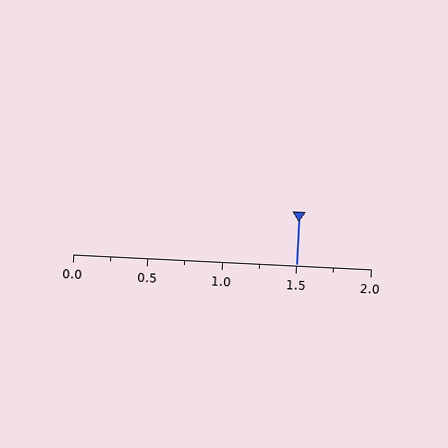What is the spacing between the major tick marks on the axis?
The major ticks are spaced 0.5 apart.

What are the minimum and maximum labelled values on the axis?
The axis runs from 0.0 to 2.0.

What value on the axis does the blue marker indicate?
The marker indicates approximately 1.5.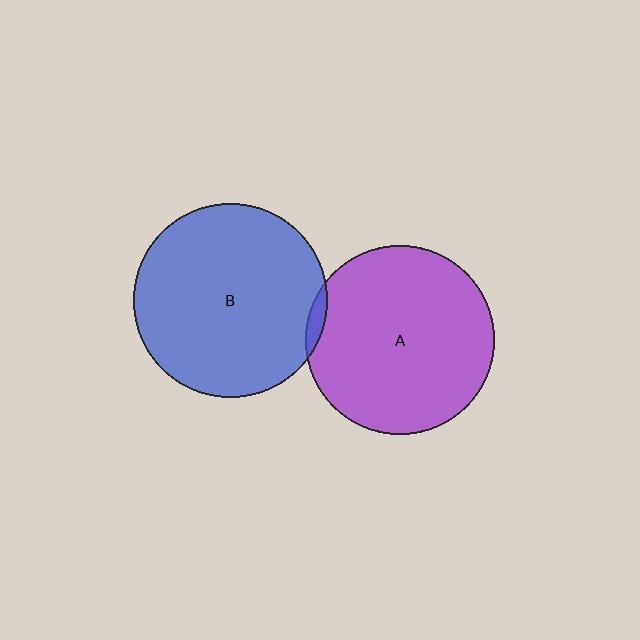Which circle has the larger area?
Circle B (blue).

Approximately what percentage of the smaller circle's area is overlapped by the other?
Approximately 5%.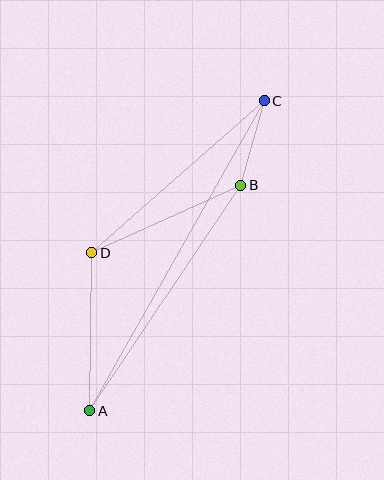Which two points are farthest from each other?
Points A and C are farthest from each other.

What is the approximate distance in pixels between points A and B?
The distance between A and B is approximately 271 pixels.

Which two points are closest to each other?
Points B and C are closest to each other.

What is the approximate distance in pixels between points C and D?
The distance between C and D is approximately 230 pixels.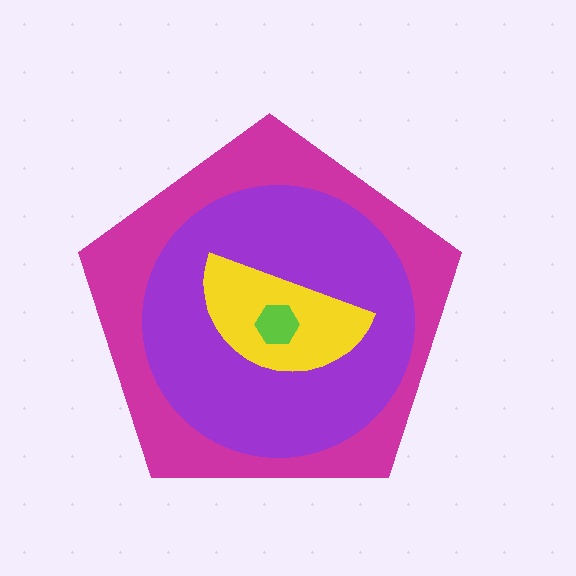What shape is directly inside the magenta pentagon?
The purple circle.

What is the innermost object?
The lime hexagon.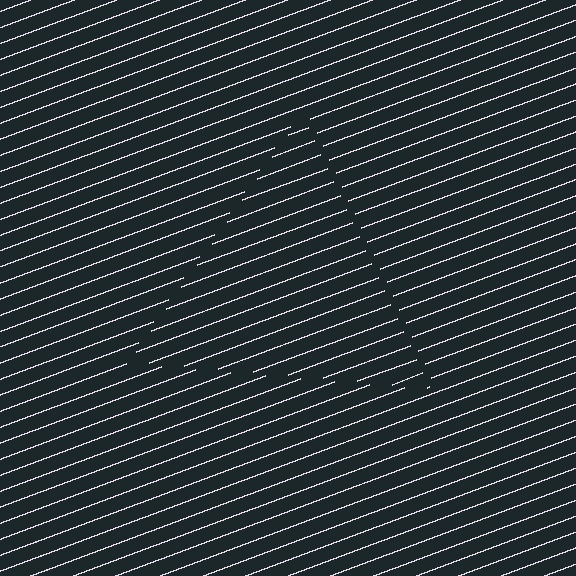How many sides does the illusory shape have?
3 sides — the line-ends trace a triangle.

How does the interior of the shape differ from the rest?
The interior of the shape contains the same grating, shifted by half a period — the contour is defined by the phase discontinuity where line-ends from the inner and outer gratings abut.